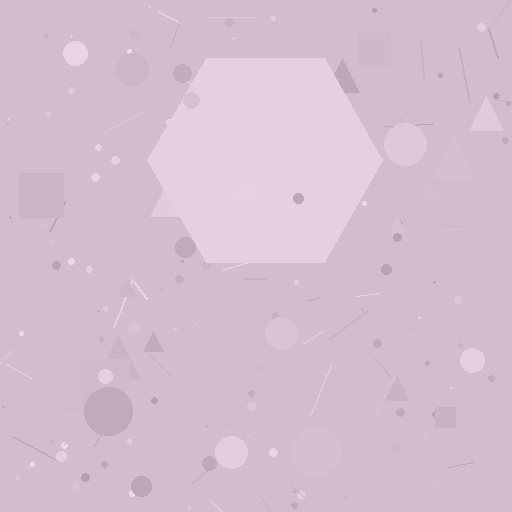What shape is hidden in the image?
A hexagon is hidden in the image.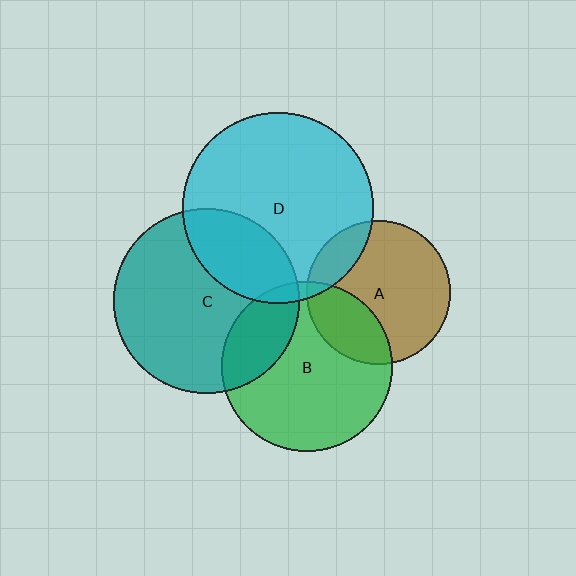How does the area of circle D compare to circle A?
Approximately 1.8 times.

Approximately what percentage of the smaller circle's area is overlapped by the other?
Approximately 25%.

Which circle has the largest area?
Circle D (cyan).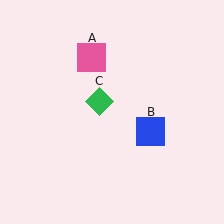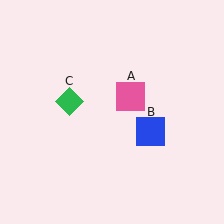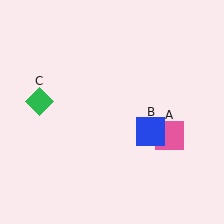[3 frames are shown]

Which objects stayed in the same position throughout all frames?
Blue square (object B) remained stationary.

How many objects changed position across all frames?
2 objects changed position: pink square (object A), green diamond (object C).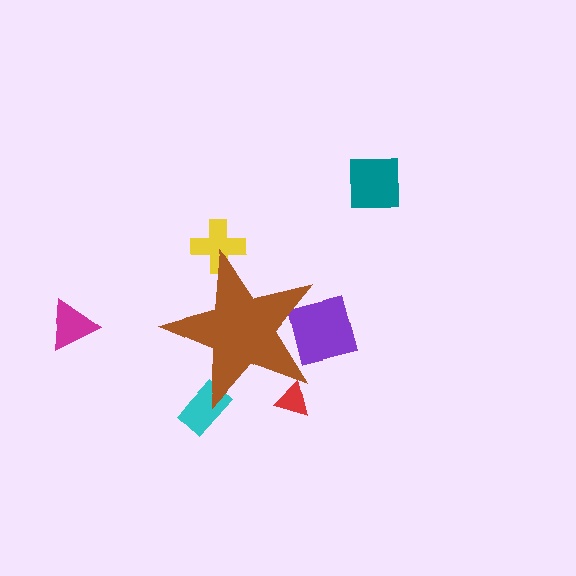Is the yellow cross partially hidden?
Yes, the yellow cross is partially hidden behind the brown star.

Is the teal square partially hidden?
No, the teal square is fully visible.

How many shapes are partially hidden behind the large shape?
4 shapes are partially hidden.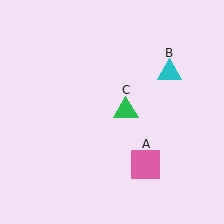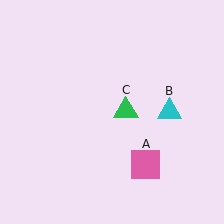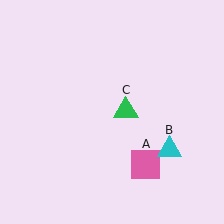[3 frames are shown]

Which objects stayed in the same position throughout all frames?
Pink square (object A) and green triangle (object C) remained stationary.